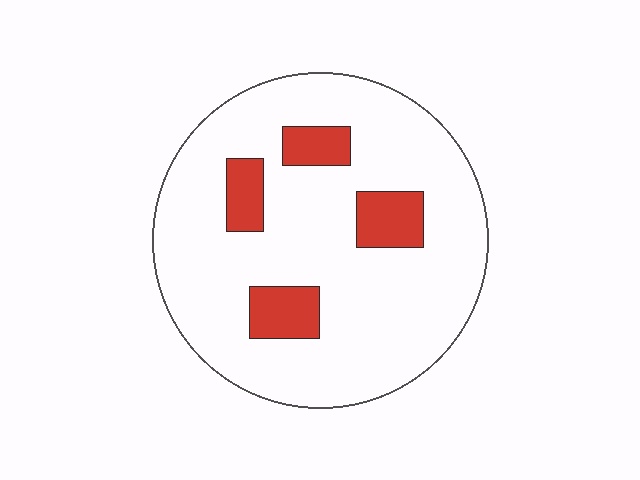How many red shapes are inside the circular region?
4.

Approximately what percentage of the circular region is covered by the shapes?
Approximately 15%.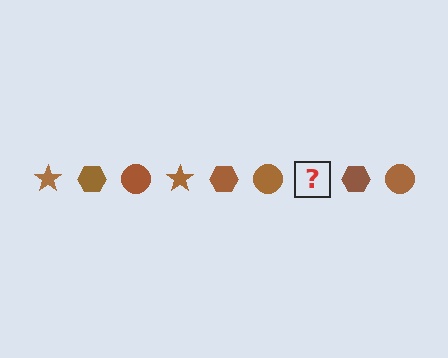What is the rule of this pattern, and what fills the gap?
The rule is that the pattern cycles through star, hexagon, circle shapes in brown. The gap should be filled with a brown star.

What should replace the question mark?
The question mark should be replaced with a brown star.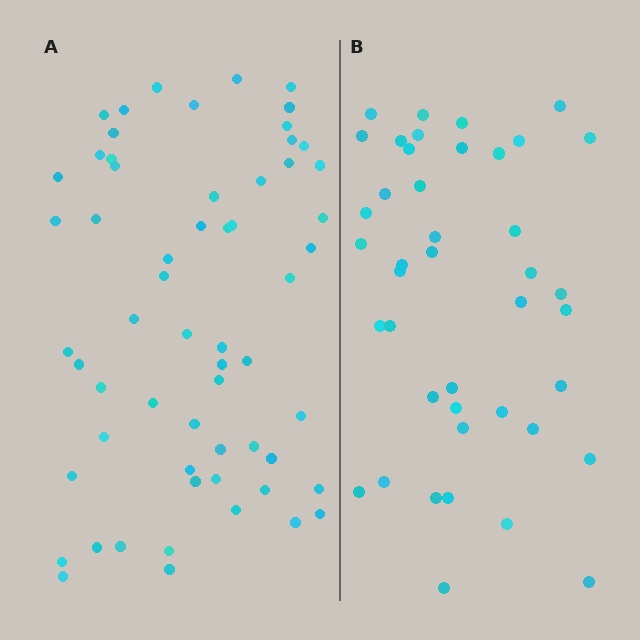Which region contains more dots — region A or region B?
Region A (the left region) has more dots.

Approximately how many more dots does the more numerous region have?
Region A has approximately 20 more dots than region B.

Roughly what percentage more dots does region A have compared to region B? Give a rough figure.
About 45% more.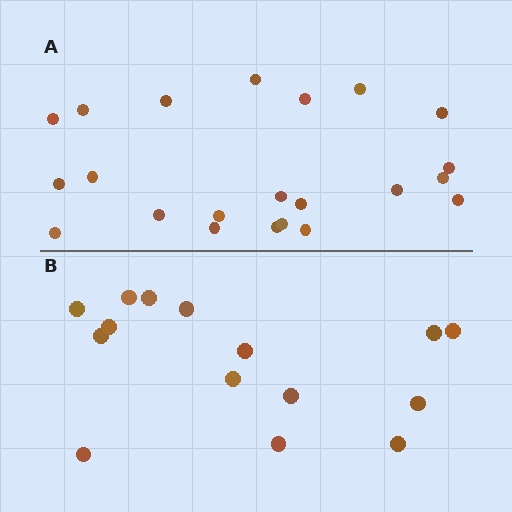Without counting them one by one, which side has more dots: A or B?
Region A (the top region) has more dots.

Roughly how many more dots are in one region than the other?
Region A has roughly 8 or so more dots than region B.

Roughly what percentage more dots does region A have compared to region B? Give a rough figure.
About 45% more.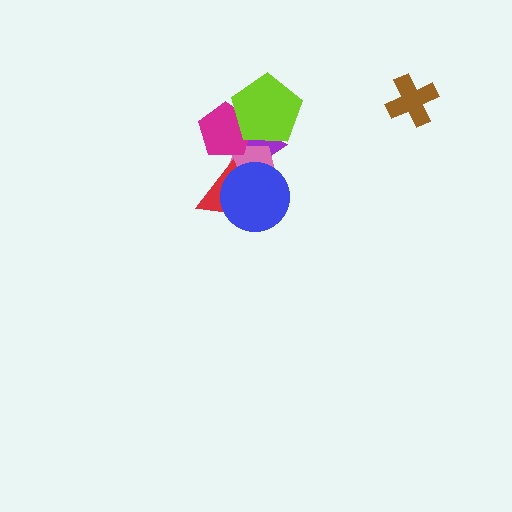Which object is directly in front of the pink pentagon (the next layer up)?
The magenta pentagon is directly in front of the pink pentagon.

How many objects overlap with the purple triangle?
5 objects overlap with the purple triangle.